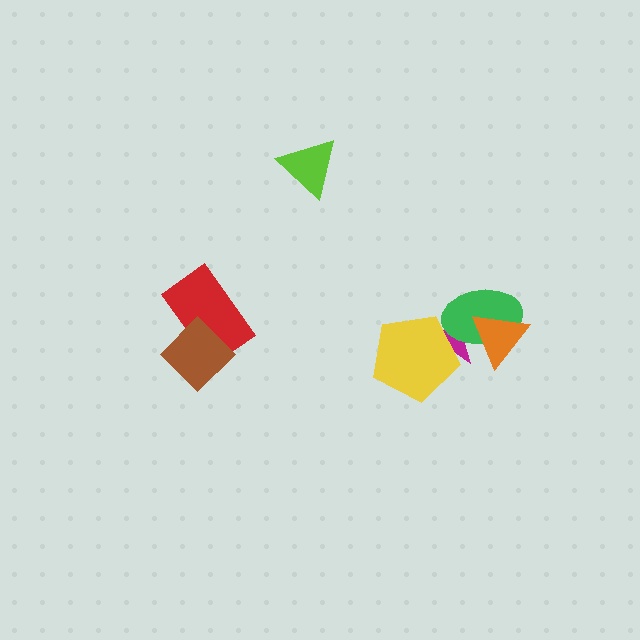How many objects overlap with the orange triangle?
2 objects overlap with the orange triangle.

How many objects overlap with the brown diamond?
1 object overlaps with the brown diamond.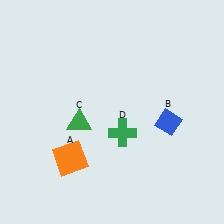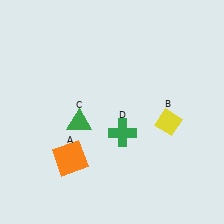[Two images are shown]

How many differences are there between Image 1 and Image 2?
There is 1 difference between the two images.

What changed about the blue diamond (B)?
In Image 1, B is blue. In Image 2, it changed to yellow.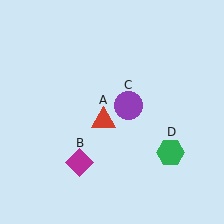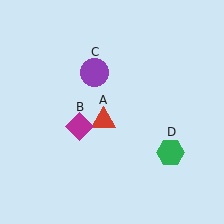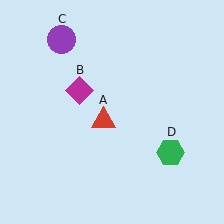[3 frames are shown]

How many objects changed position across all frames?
2 objects changed position: magenta diamond (object B), purple circle (object C).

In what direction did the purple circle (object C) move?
The purple circle (object C) moved up and to the left.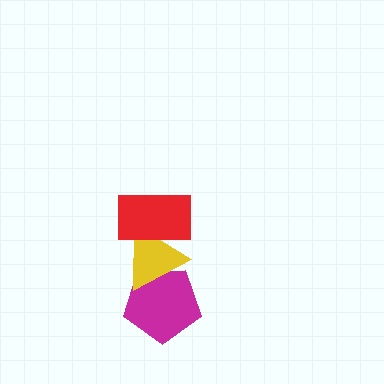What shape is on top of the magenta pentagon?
The yellow triangle is on top of the magenta pentagon.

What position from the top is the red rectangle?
The red rectangle is 1st from the top.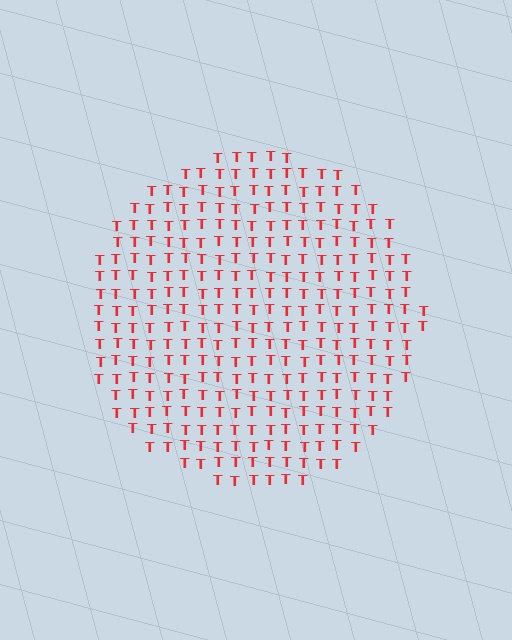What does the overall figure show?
The overall figure shows a circle.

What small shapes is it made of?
It is made of small letter T's.